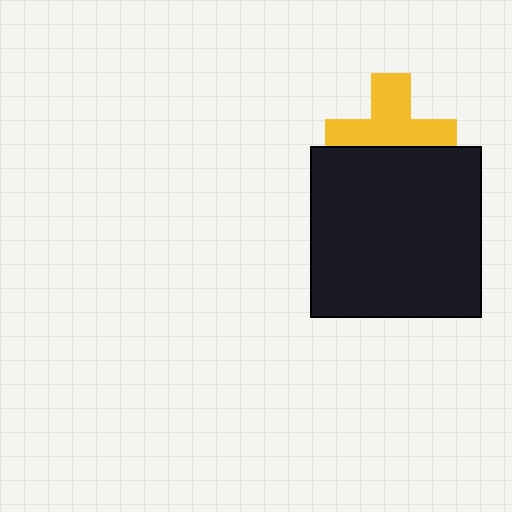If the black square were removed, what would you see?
You would see the complete yellow cross.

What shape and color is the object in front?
The object in front is a black square.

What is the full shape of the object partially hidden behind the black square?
The partially hidden object is a yellow cross.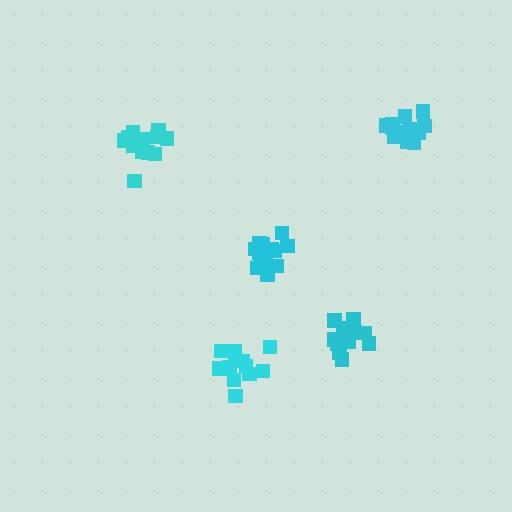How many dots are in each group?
Group 1: 13 dots, Group 2: 15 dots, Group 3: 14 dots, Group 4: 12 dots, Group 5: 13 dots (67 total).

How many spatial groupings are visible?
There are 5 spatial groupings.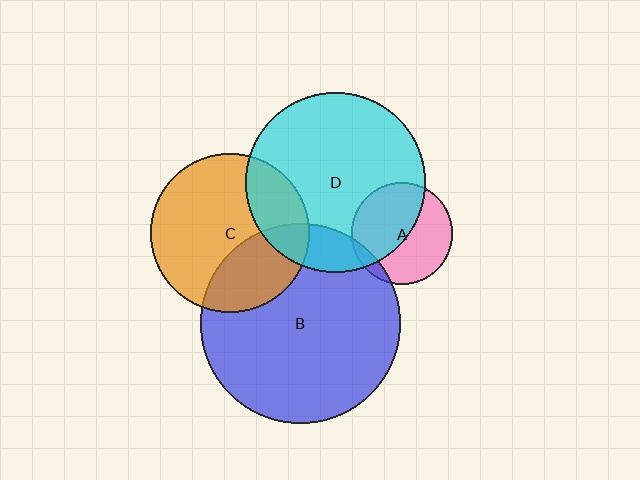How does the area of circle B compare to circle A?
Approximately 3.9 times.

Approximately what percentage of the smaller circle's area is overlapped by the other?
Approximately 10%.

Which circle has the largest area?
Circle B (blue).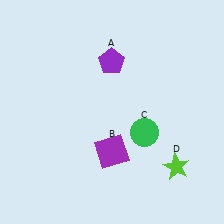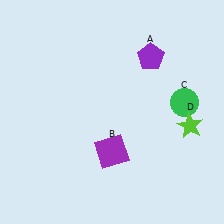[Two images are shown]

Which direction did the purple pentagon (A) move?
The purple pentagon (A) moved right.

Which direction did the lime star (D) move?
The lime star (D) moved up.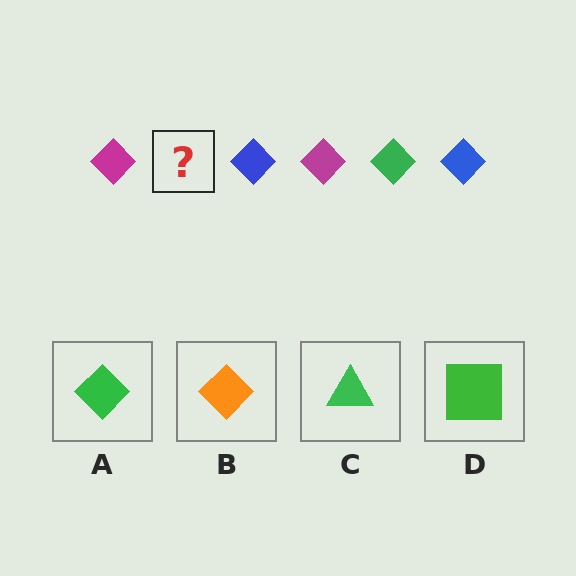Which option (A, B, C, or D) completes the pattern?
A.